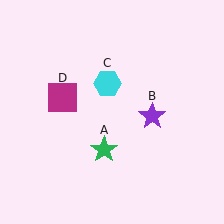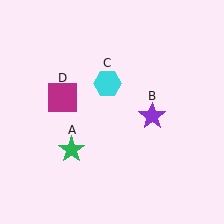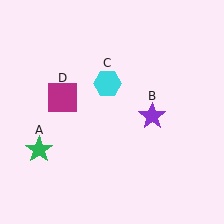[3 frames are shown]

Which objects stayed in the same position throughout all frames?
Purple star (object B) and cyan hexagon (object C) and magenta square (object D) remained stationary.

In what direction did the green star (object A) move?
The green star (object A) moved left.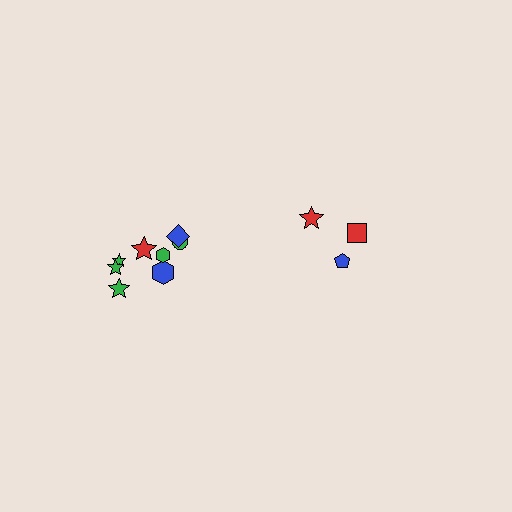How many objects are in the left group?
There are 8 objects.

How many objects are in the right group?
There are 3 objects.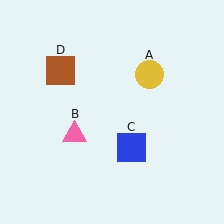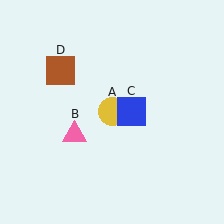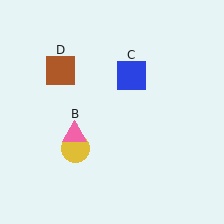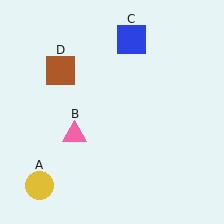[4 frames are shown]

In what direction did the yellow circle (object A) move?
The yellow circle (object A) moved down and to the left.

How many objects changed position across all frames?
2 objects changed position: yellow circle (object A), blue square (object C).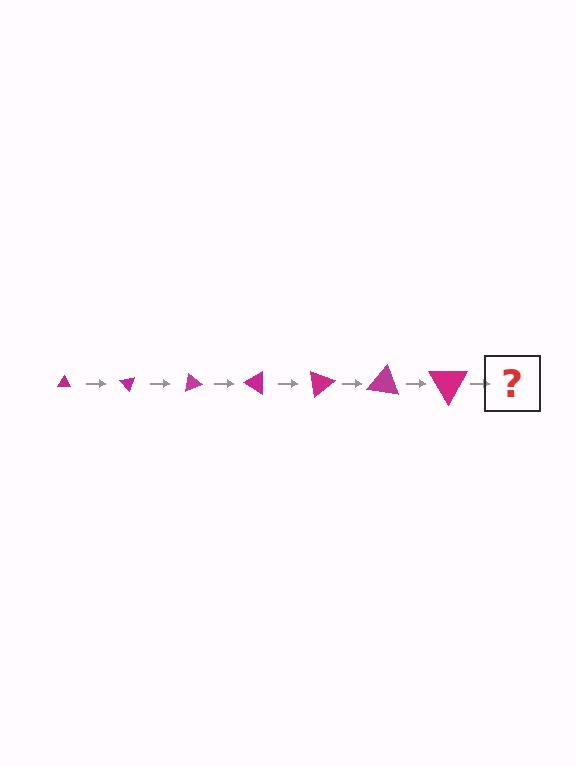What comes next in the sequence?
The next element should be a triangle, larger than the previous one and rotated 350 degrees from the start.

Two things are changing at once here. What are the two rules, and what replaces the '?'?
The two rules are that the triangle grows larger each step and it rotates 50 degrees each step. The '?' should be a triangle, larger than the previous one and rotated 350 degrees from the start.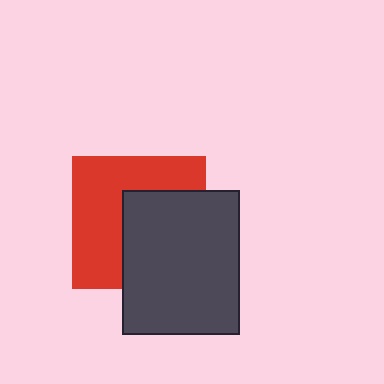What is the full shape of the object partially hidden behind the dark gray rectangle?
The partially hidden object is a red square.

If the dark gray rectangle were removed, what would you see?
You would see the complete red square.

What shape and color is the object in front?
The object in front is a dark gray rectangle.